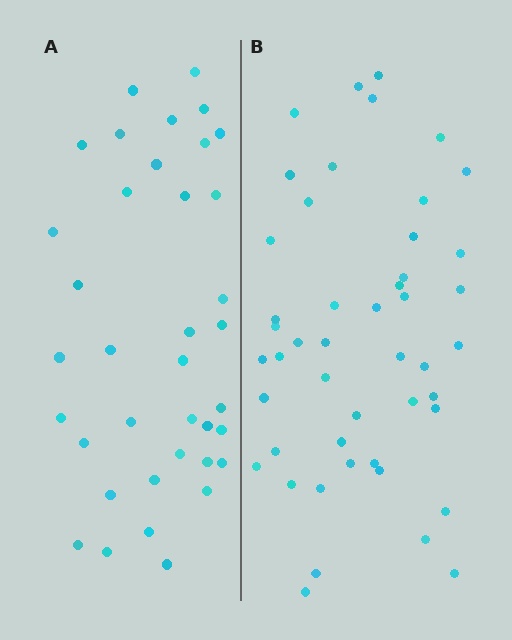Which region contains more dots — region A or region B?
Region B (the right region) has more dots.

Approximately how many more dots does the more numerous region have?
Region B has roughly 10 or so more dots than region A.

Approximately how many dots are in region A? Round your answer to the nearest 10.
About 40 dots. (The exact count is 37, which rounds to 40.)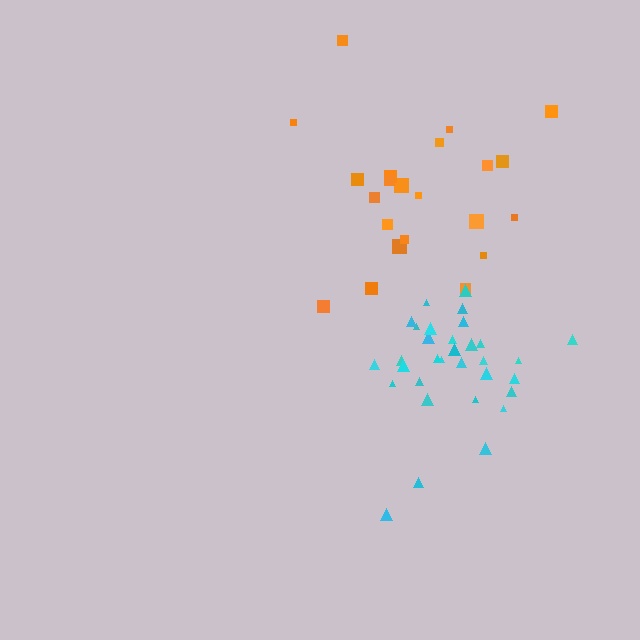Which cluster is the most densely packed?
Cyan.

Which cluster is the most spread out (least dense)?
Orange.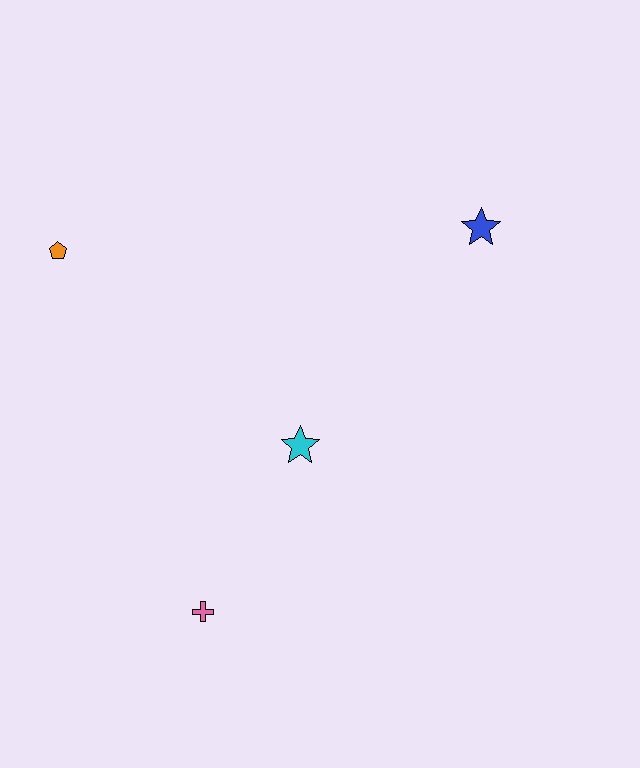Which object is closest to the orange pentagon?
The cyan star is closest to the orange pentagon.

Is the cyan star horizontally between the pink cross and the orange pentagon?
No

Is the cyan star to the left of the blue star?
Yes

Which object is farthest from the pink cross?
The blue star is farthest from the pink cross.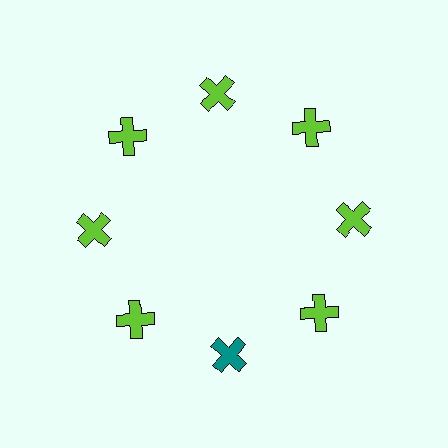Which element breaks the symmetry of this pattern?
The teal cross at roughly the 6 o'clock position breaks the symmetry. All other shapes are lime crosses.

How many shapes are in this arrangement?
There are 8 shapes arranged in a ring pattern.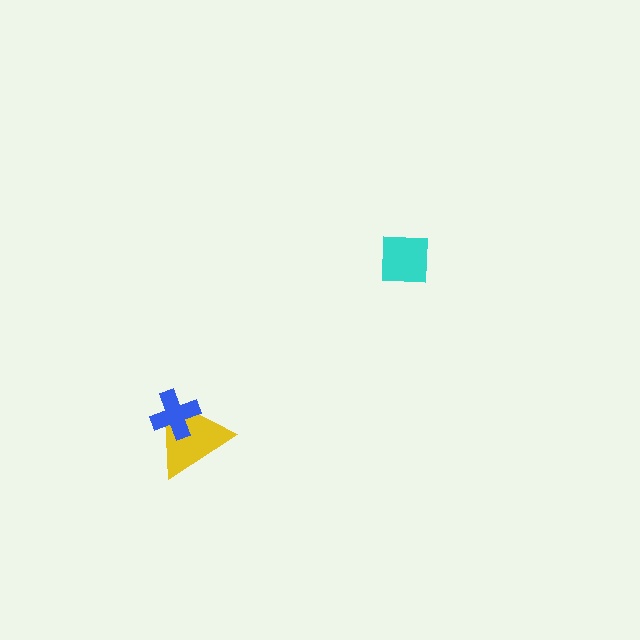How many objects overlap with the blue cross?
1 object overlaps with the blue cross.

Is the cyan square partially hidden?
No, no other shape covers it.